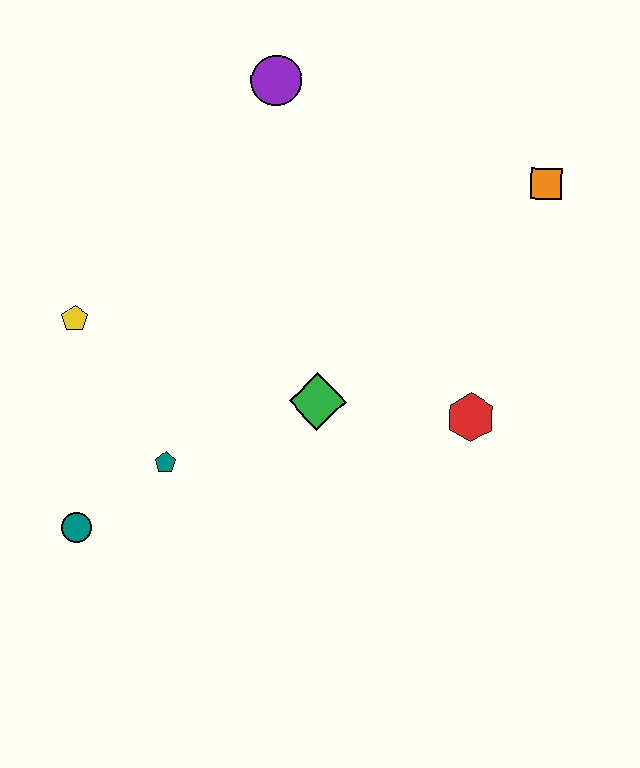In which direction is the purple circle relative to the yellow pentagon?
The purple circle is above the yellow pentagon.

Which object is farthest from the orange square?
The teal circle is farthest from the orange square.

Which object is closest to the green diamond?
The red hexagon is closest to the green diamond.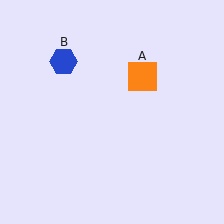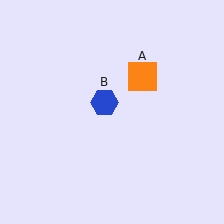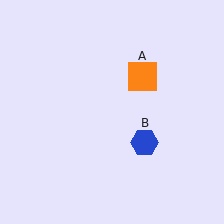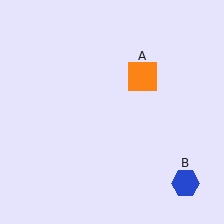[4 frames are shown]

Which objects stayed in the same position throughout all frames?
Orange square (object A) remained stationary.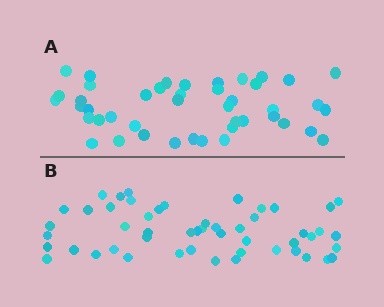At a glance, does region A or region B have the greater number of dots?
Region B (the bottom region) has more dots.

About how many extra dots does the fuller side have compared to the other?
Region B has roughly 8 or so more dots than region A.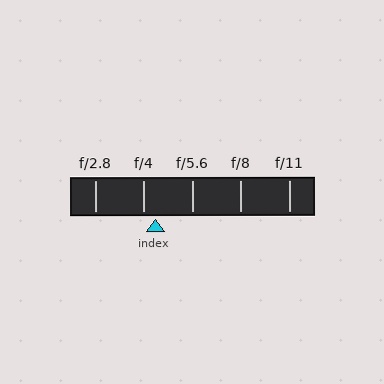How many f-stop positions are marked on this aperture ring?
There are 5 f-stop positions marked.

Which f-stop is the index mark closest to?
The index mark is closest to f/4.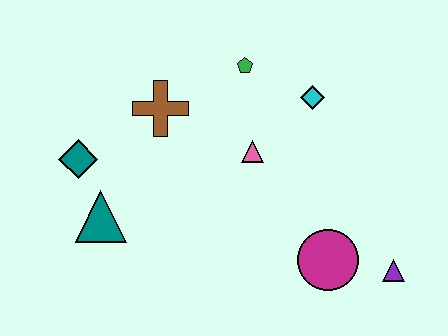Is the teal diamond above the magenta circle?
Yes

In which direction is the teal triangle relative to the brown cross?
The teal triangle is below the brown cross.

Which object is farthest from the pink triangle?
The purple triangle is farthest from the pink triangle.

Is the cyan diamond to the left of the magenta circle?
Yes